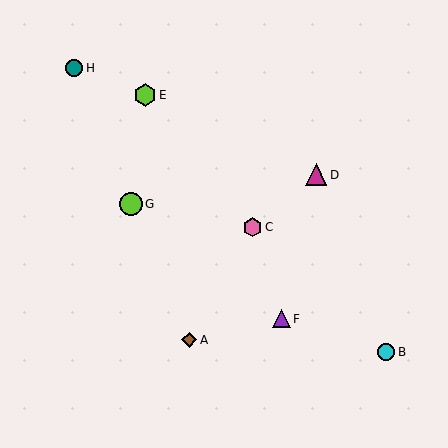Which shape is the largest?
The lime circle (labeled G) is the largest.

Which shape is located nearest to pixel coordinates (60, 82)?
The teal circle (labeled H) at (74, 68) is nearest to that location.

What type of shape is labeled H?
Shape H is a teal circle.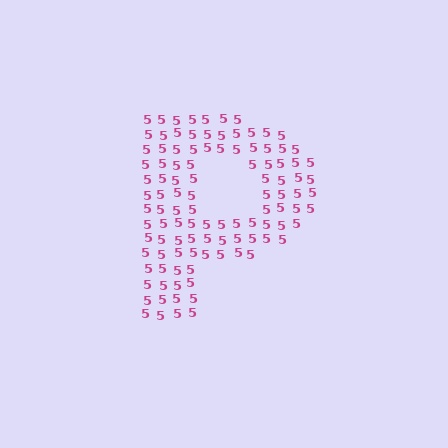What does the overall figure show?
The overall figure shows the letter P.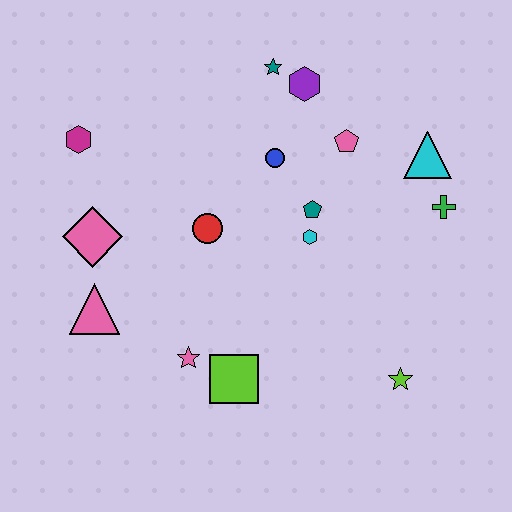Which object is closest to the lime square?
The pink star is closest to the lime square.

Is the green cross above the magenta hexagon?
No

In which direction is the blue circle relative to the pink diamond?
The blue circle is to the right of the pink diamond.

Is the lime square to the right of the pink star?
Yes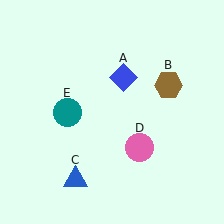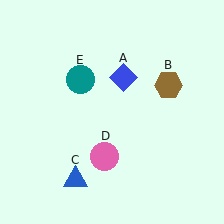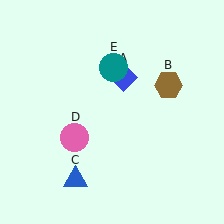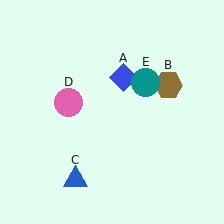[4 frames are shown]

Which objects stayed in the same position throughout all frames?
Blue diamond (object A) and brown hexagon (object B) and blue triangle (object C) remained stationary.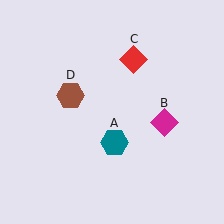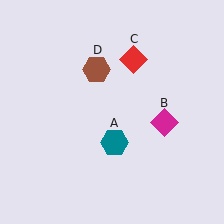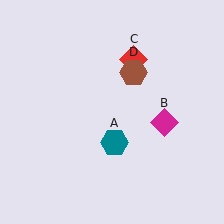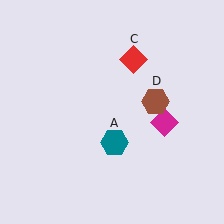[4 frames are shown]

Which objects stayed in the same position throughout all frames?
Teal hexagon (object A) and magenta diamond (object B) and red diamond (object C) remained stationary.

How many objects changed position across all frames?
1 object changed position: brown hexagon (object D).